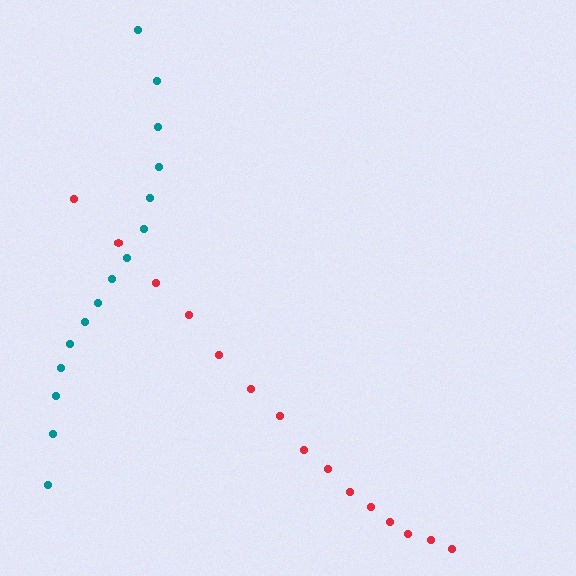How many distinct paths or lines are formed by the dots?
There are 2 distinct paths.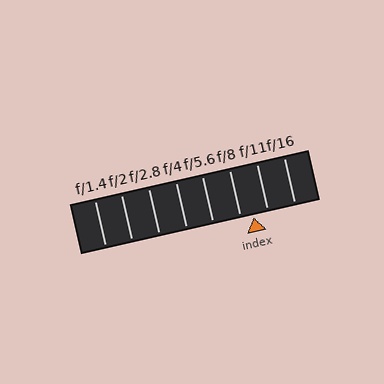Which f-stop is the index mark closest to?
The index mark is closest to f/8.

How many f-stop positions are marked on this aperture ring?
There are 8 f-stop positions marked.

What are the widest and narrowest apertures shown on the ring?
The widest aperture shown is f/1.4 and the narrowest is f/16.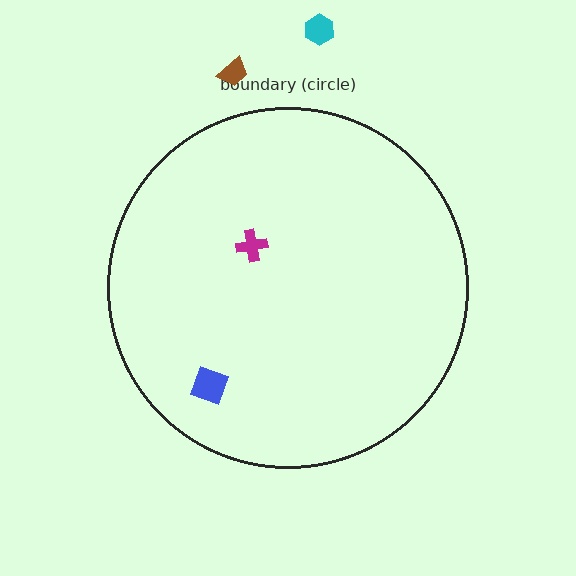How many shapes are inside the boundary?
2 inside, 2 outside.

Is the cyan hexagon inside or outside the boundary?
Outside.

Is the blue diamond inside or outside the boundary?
Inside.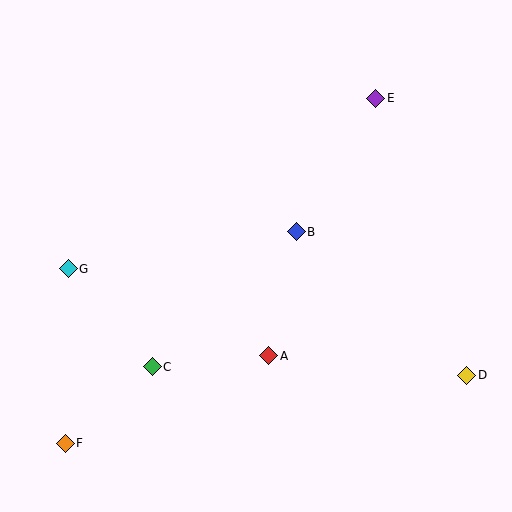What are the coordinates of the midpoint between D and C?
The midpoint between D and C is at (309, 371).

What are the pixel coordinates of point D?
Point D is at (466, 375).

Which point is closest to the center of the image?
Point B at (296, 232) is closest to the center.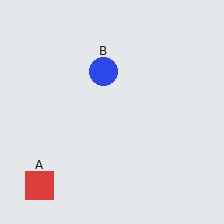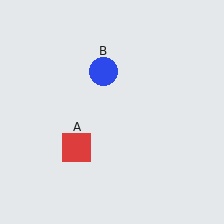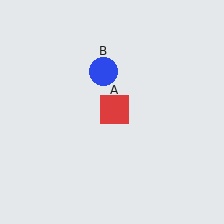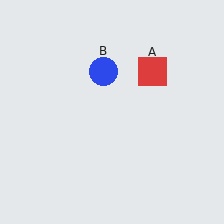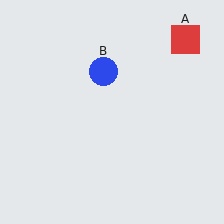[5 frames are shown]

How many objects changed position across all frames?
1 object changed position: red square (object A).